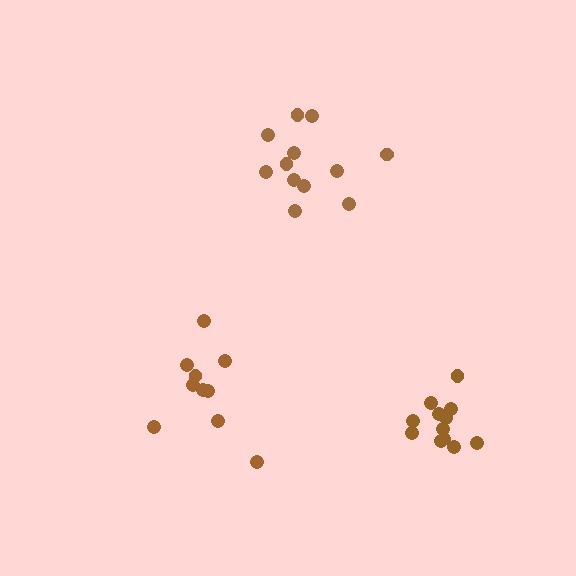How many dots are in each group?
Group 1: 12 dots, Group 2: 10 dots, Group 3: 12 dots (34 total).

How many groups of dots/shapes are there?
There are 3 groups.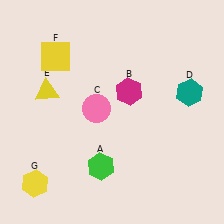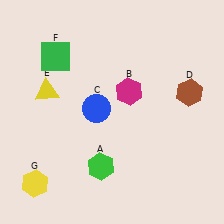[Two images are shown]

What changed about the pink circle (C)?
In Image 1, C is pink. In Image 2, it changed to blue.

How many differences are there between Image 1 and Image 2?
There are 3 differences between the two images.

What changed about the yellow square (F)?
In Image 1, F is yellow. In Image 2, it changed to green.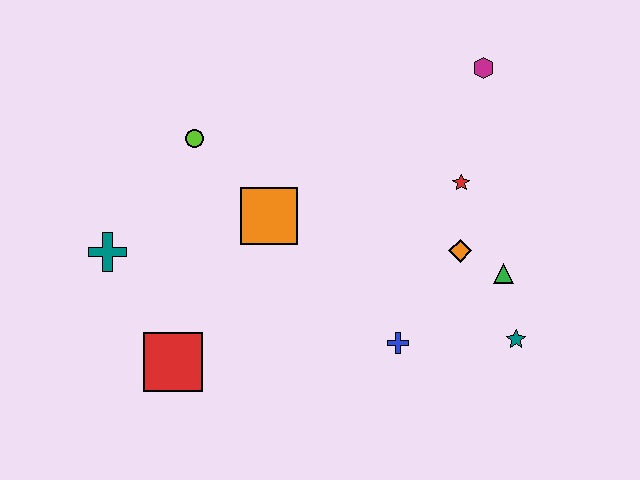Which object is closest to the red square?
The teal cross is closest to the red square.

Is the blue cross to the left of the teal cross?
No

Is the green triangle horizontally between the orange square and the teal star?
Yes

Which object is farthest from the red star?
The teal cross is farthest from the red star.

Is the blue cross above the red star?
No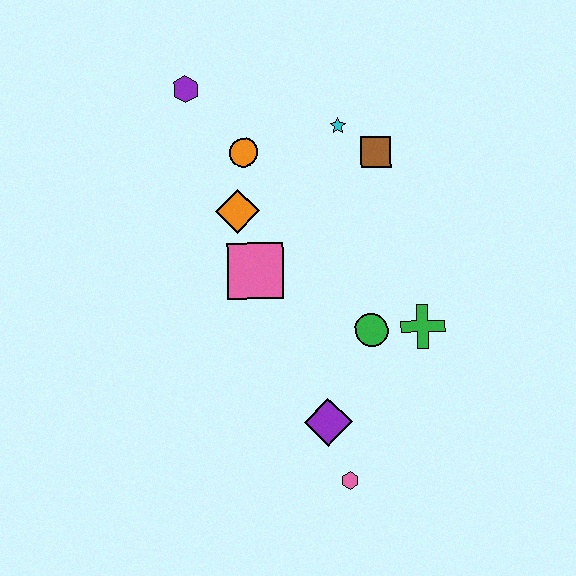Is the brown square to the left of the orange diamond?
No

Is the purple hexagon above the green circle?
Yes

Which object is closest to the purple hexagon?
The orange circle is closest to the purple hexagon.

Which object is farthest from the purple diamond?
The purple hexagon is farthest from the purple diamond.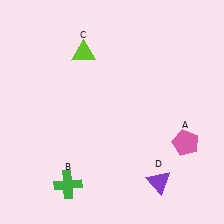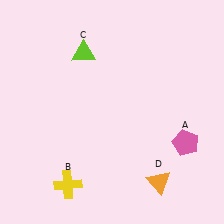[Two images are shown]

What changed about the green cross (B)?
In Image 1, B is green. In Image 2, it changed to yellow.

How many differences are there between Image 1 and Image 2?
There are 2 differences between the two images.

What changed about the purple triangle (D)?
In Image 1, D is purple. In Image 2, it changed to orange.